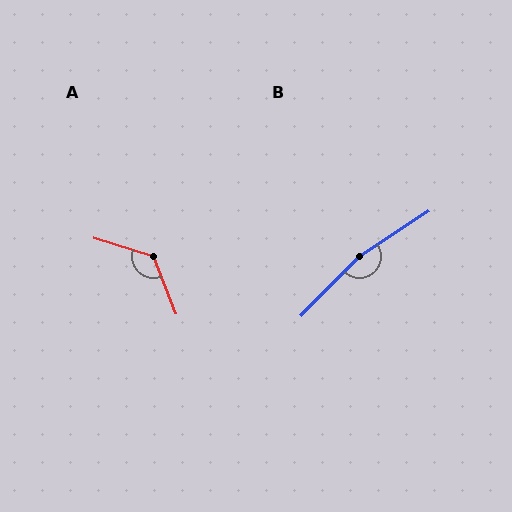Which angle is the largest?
B, at approximately 168 degrees.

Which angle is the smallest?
A, at approximately 129 degrees.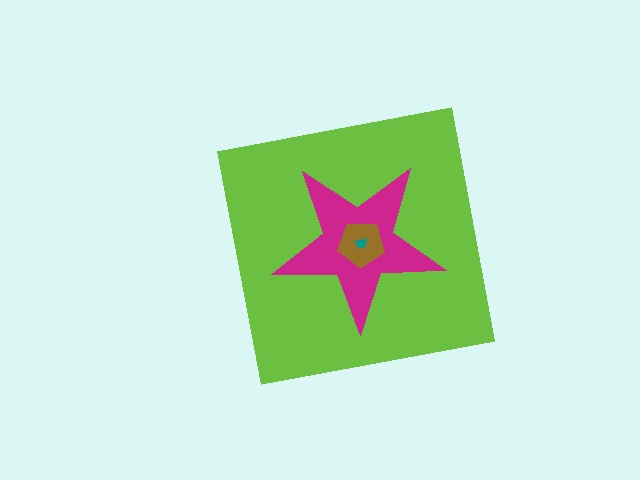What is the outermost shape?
The lime square.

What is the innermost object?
The teal trapezoid.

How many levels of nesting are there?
4.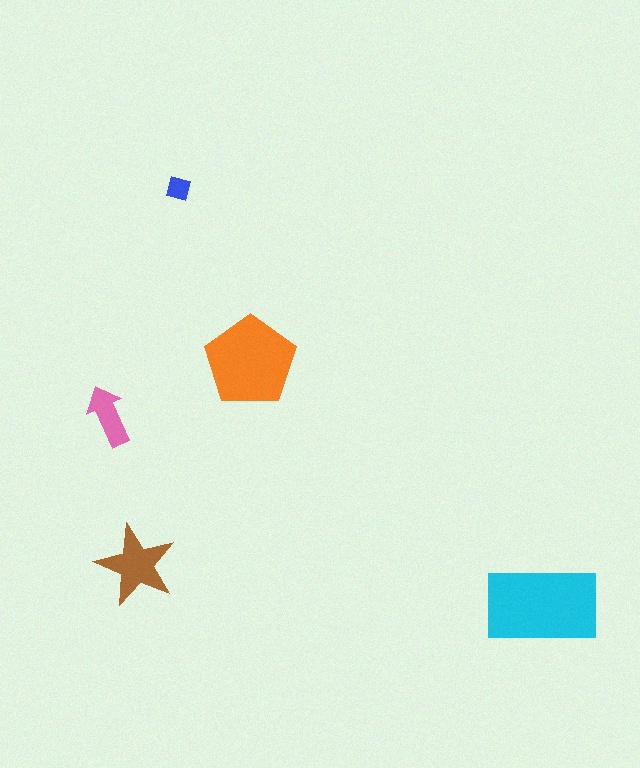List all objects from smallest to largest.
The blue square, the pink arrow, the brown star, the orange pentagon, the cyan rectangle.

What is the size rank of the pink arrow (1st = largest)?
4th.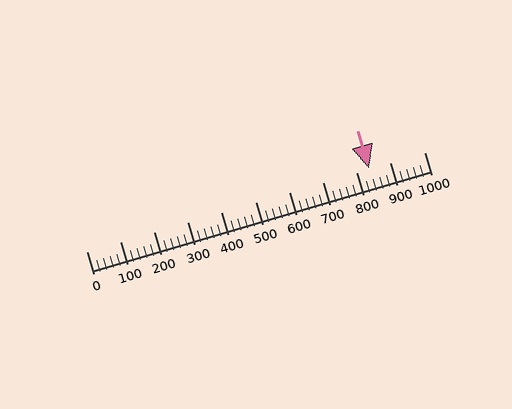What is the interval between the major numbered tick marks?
The major tick marks are spaced 100 units apart.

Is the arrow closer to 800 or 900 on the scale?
The arrow is closer to 800.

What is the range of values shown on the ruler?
The ruler shows values from 0 to 1000.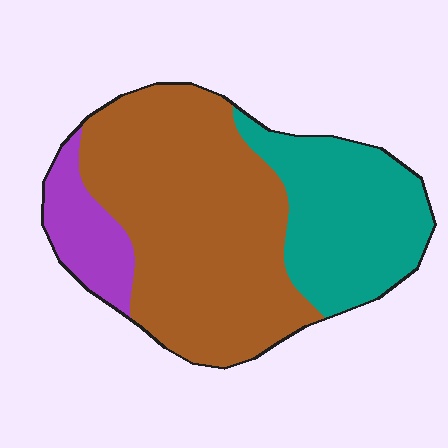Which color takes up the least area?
Purple, at roughly 10%.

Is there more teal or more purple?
Teal.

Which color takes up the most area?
Brown, at roughly 60%.